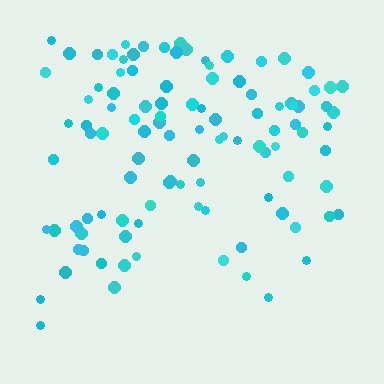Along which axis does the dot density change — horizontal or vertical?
Vertical.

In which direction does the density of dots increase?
From bottom to top, with the top side densest.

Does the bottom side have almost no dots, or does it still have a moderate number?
Still a moderate number, just noticeably fewer than the top.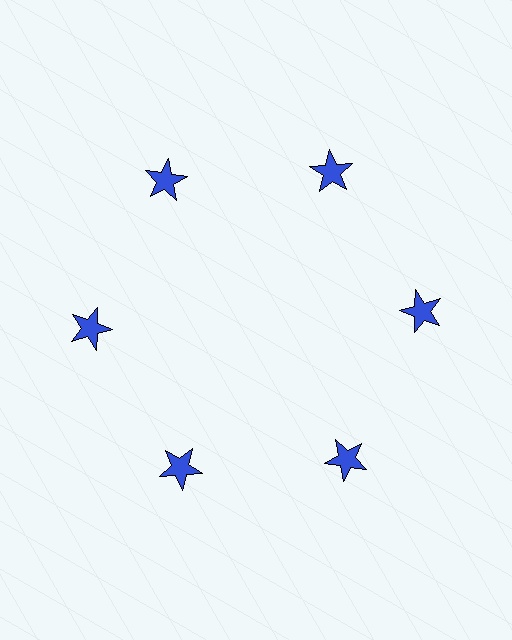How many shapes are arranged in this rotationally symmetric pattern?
There are 6 shapes, arranged in 6 groups of 1.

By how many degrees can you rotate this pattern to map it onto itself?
The pattern maps onto itself every 60 degrees of rotation.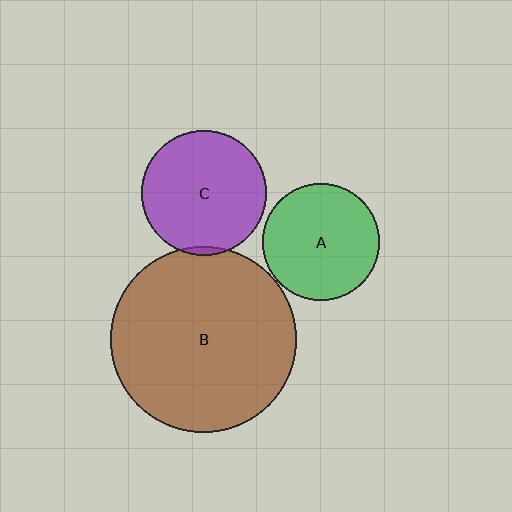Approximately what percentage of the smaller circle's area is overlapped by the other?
Approximately 5%.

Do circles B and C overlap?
Yes.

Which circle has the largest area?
Circle B (brown).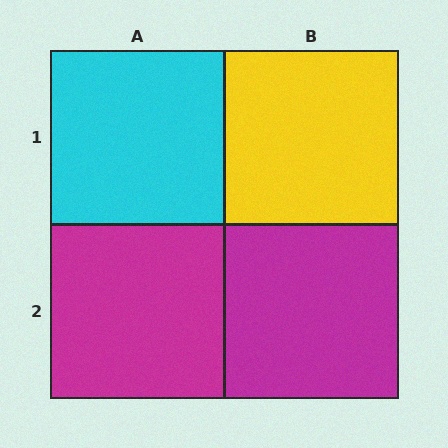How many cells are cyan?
1 cell is cyan.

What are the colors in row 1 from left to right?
Cyan, yellow.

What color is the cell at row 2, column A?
Magenta.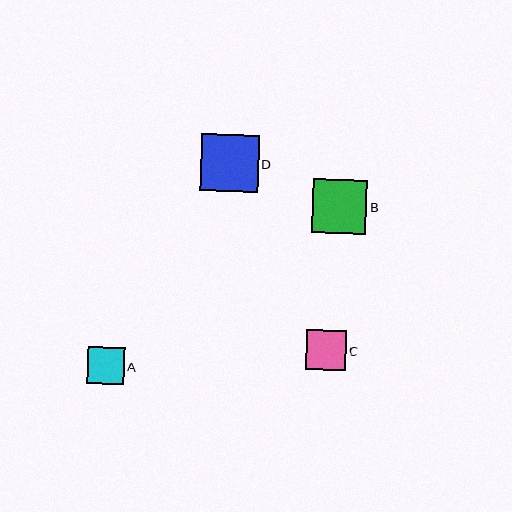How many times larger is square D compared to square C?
Square D is approximately 1.5 times the size of square C.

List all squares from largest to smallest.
From largest to smallest: D, B, C, A.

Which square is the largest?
Square D is the largest with a size of approximately 58 pixels.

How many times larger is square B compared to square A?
Square B is approximately 1.4 times the size of square A.